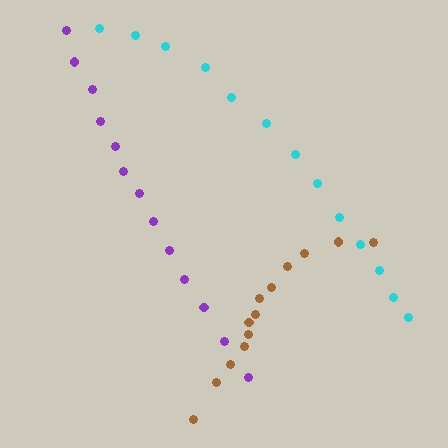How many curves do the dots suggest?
There are 3 distinct paths.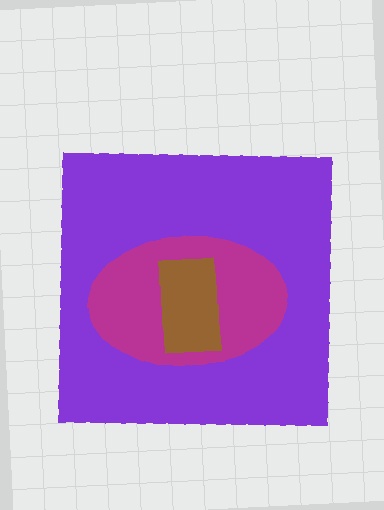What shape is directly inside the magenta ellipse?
The brown rectangle.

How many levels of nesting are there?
3.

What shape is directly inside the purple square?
The magenta ellipse.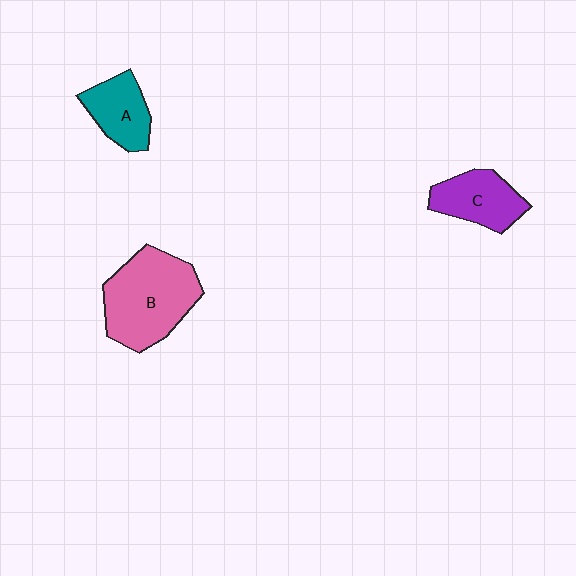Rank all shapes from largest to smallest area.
From largest to smallest: B (pink), C (purple), A (teal).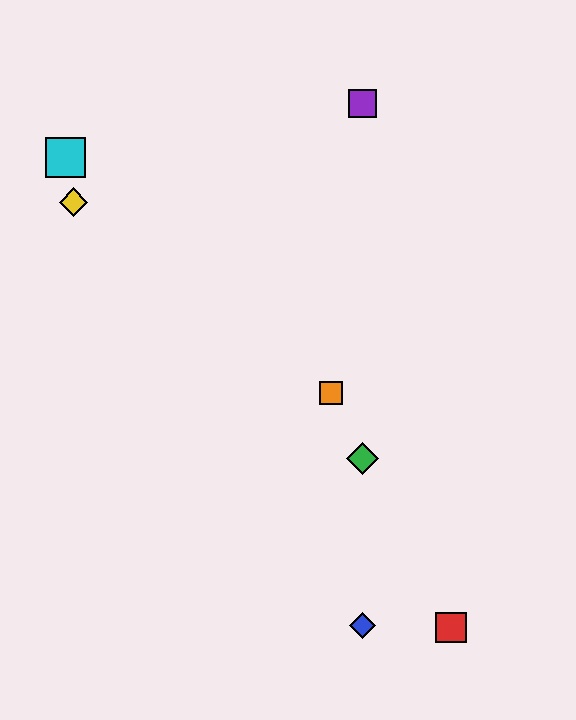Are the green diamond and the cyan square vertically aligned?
No, the green diamond is at x≈363 and the cyan square is at x≈65.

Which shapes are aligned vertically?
The blue diamond, the green diamond, the purple square are aligned vertically.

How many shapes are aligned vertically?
3 shapes (the blue diamond, the green diamond, the purple square) are aligned vertically.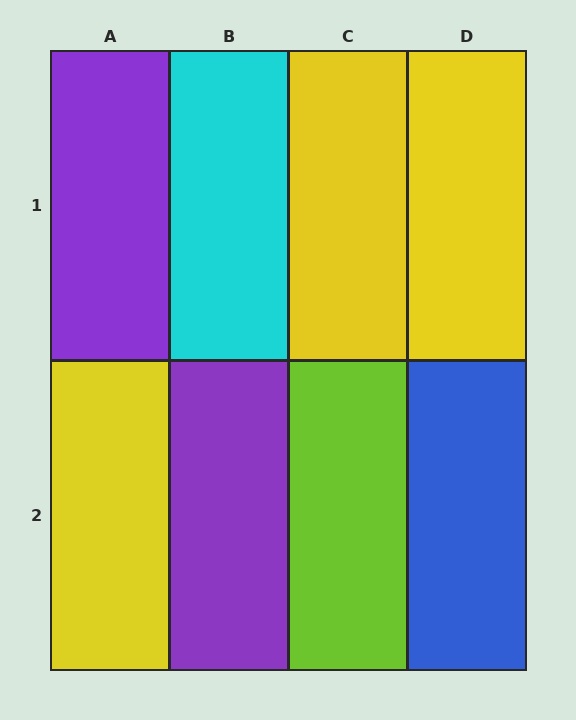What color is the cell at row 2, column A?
Yellow.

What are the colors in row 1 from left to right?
Purple, cyan, yellow, yellow.